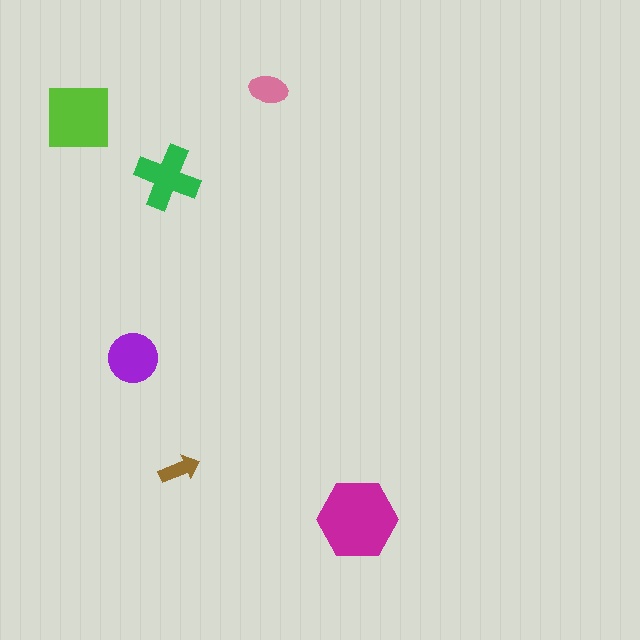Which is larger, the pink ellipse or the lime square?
The lime square.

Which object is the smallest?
The brown arrow.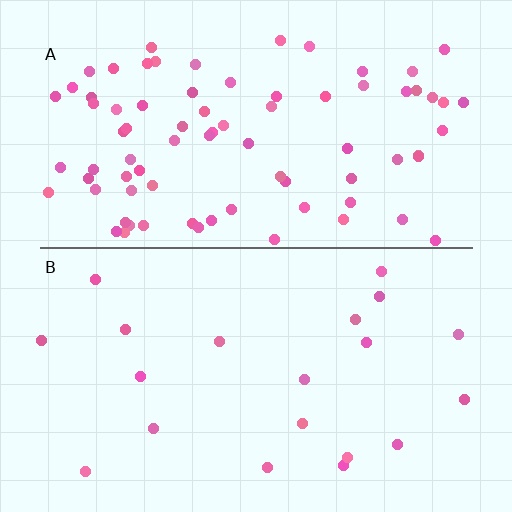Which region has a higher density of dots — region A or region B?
A (the top).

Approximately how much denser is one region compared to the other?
Approximately 4.0× — region A over region B.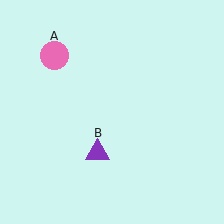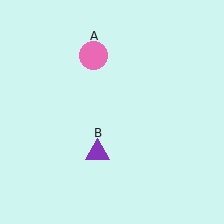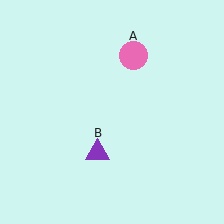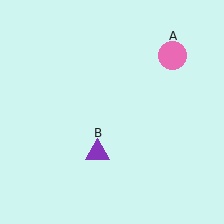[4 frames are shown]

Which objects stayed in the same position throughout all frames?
Purple triangle (object B) remained stationary.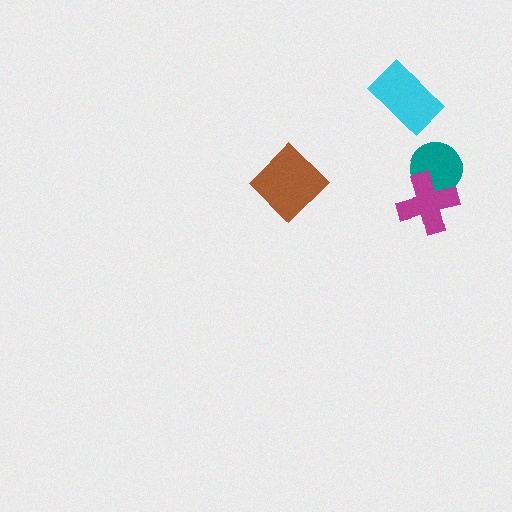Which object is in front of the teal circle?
The magenta cross is in front of the teal circle.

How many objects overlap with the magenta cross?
1 object overlaps with the magenta cross.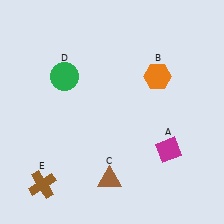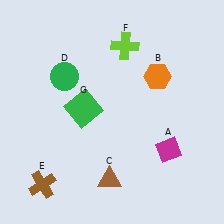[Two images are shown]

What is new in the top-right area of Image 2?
A lime cross (F) was added in the top-right area of Image 2.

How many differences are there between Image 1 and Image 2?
There are 2 differences between the two images.